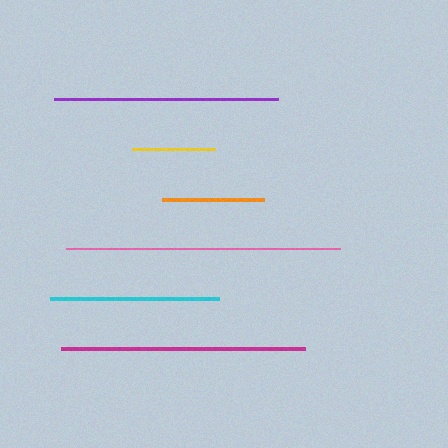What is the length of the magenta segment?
The magenta segment is approximately 244 pixels long.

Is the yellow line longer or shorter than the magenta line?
The magenta line is longer than the yellow line.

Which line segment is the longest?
The pink line is the longest at approximately 273 pixels.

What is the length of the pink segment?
The pink segment is approximately 273 pixels long.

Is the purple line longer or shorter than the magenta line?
The magenta line is longer than the purple line.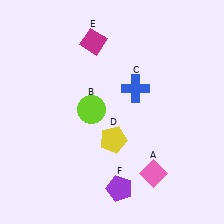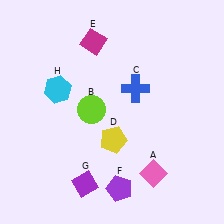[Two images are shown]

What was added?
A purple diamond (G), a cyan hexagon (H) were added in Image 2.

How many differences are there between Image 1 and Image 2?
There are 2 differences between the two images.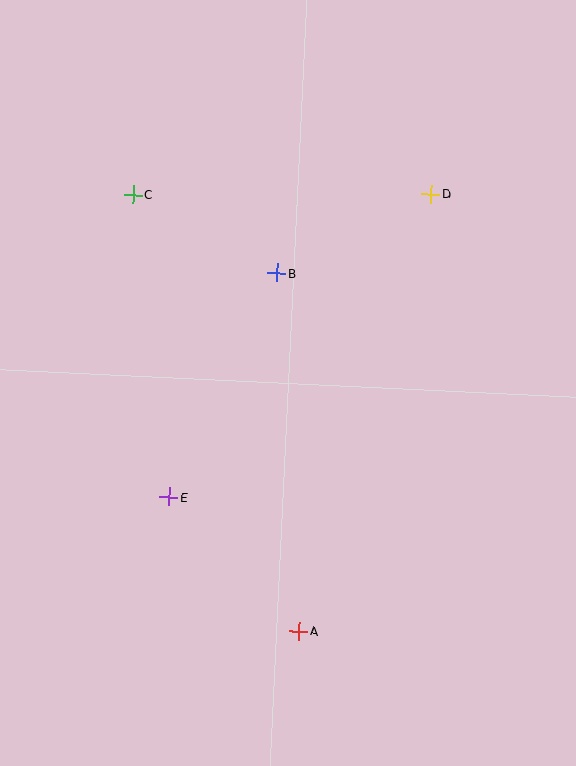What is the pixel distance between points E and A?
The distance between E and A is 186 pixels.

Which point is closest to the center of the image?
Point B at (277, 273) is closest to the center.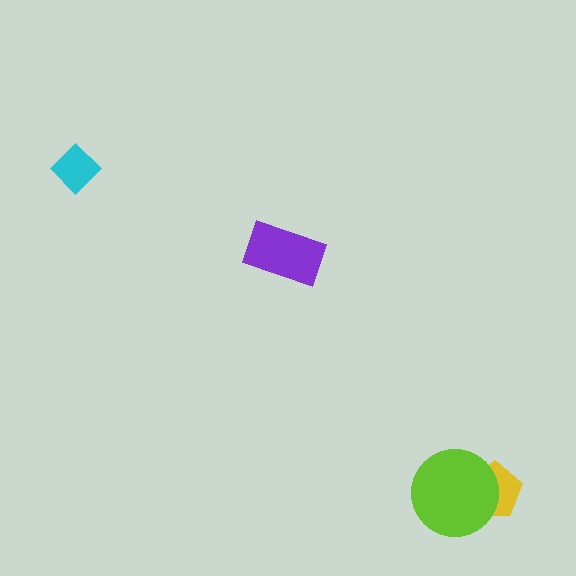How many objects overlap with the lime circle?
1 object overlaps with the lime circle.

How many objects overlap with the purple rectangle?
0 objects overlap with the purple rectangle.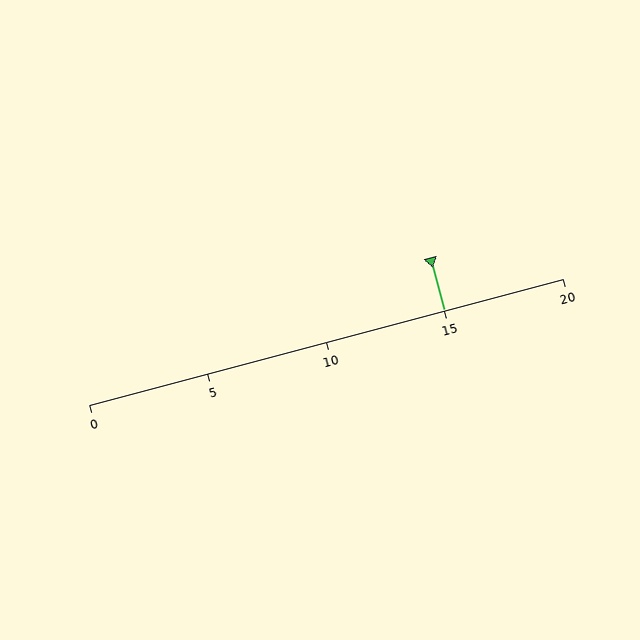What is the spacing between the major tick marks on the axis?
The major ticks are spaced 5 apart.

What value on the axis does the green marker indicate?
The marker indicates approximately 15.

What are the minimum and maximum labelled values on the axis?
The axis runs from 0 to 20.